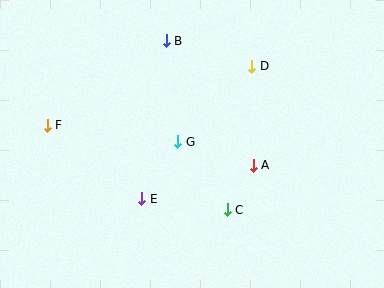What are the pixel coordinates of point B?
Point B is at (166, 40).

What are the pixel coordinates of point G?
Point G is at (178, 142).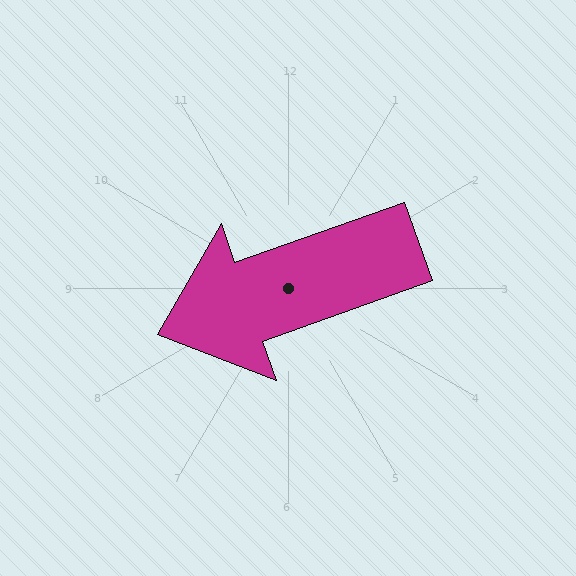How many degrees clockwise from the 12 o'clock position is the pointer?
Approximately 250 degrees.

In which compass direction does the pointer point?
West.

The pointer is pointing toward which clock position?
Roughly 8 o'clock.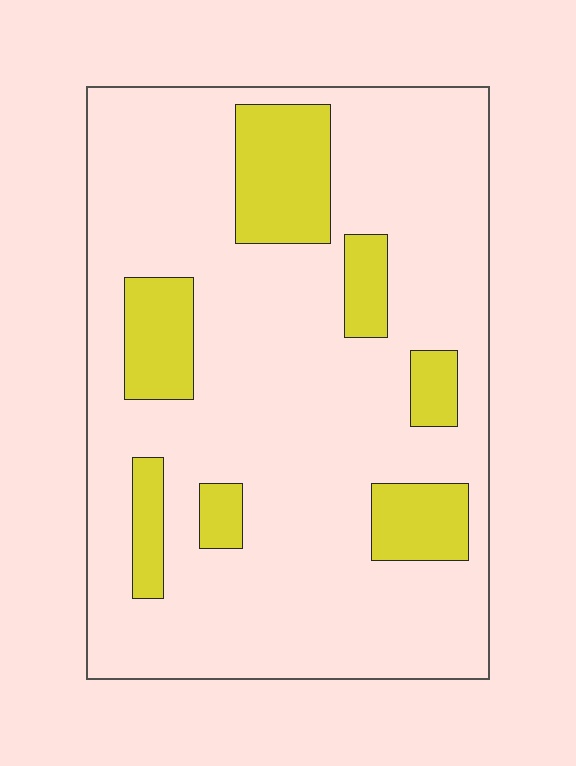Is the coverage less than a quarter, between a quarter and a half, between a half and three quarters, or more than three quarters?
Less than a quarter.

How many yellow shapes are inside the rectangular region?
7.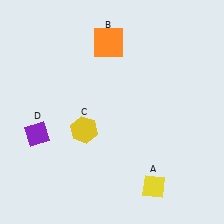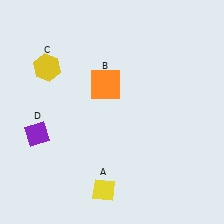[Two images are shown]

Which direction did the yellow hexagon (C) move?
The yellow hexagon (C) moved up.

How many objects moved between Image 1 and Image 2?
3 objects moved between the two images.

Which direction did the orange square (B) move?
The orange square (B) moved down.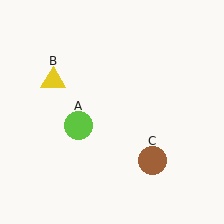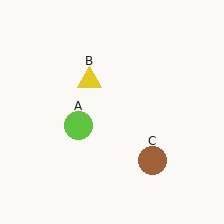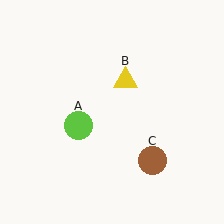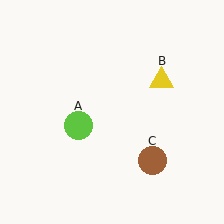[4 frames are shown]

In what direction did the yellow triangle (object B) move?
The yellow triangle (object B) moved right.